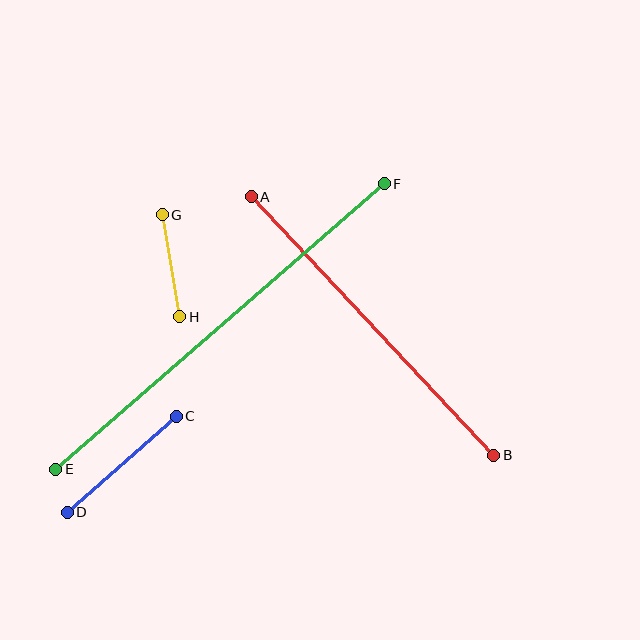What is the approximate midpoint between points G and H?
The midpoint is at approximately (171, 266) pixels.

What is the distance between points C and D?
The distance is approximately 145 pixels.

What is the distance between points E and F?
The distance is approximately 435 pixels.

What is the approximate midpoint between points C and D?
The midpoint is at approximately (122, 464) pixels.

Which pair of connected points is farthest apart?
Points E and F are farthest apart.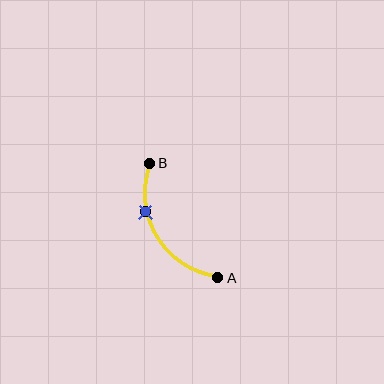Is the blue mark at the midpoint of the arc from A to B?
No. The blue mark lies on the arc but is closer to endpoint B. The arc midpoint would be at the point on the curve equidistant along the arc from both A and B.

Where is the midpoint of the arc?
The arc midpoint is the point on the curve farthest from the straight line joining A and B. It sits to the left of that line.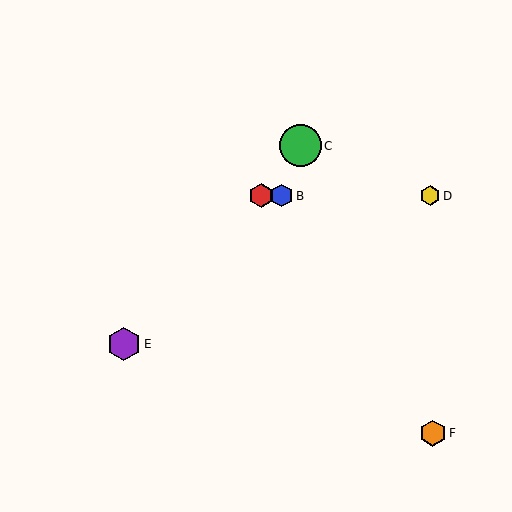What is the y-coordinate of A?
Object A is at y≈196.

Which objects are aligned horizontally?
Objects A, B, D are aligned horizontally.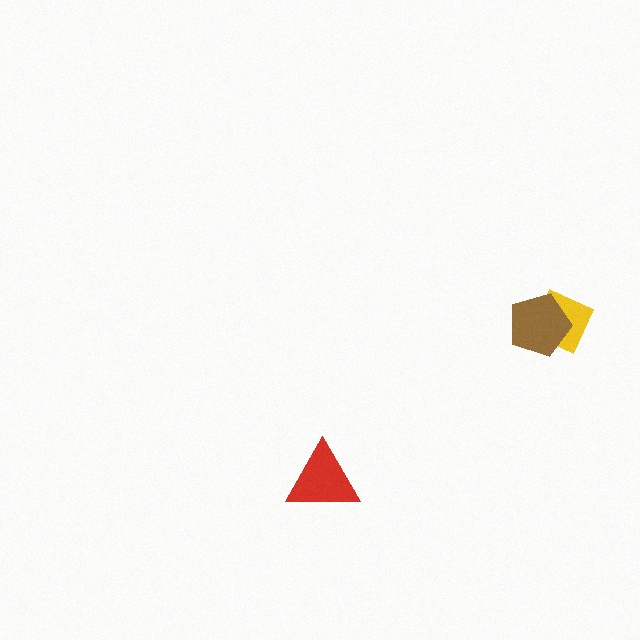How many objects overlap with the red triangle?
0 objects overlap with the red triangle.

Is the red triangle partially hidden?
No, no other shape covers it.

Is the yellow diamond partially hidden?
Yes, it is partially covered by another shape.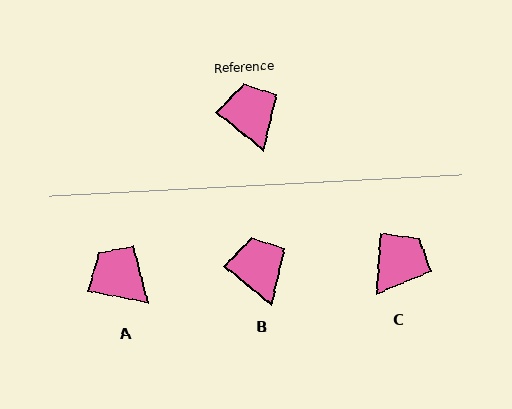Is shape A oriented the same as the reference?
No, it is off by about 28 degrees.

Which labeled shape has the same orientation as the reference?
B.